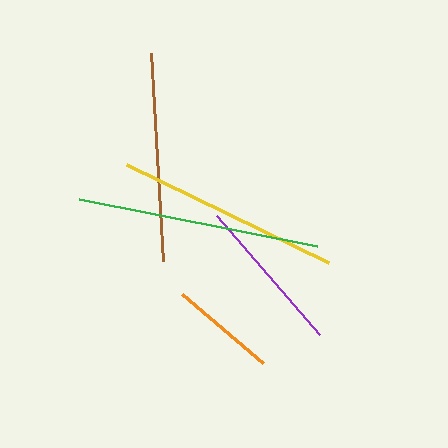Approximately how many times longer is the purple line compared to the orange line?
The purple line is approximately 1.5 times the length of the orange line.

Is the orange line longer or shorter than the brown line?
The brown line is longer than the orange line.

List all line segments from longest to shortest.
From longest to shortest: green, yellow, brown, purple, orange.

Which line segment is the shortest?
The orange line is the shortest at approximately 107 pixels.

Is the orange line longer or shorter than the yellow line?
The yellow line is longer than the orange line.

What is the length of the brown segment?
The brown segment is approximately 209 pixels long.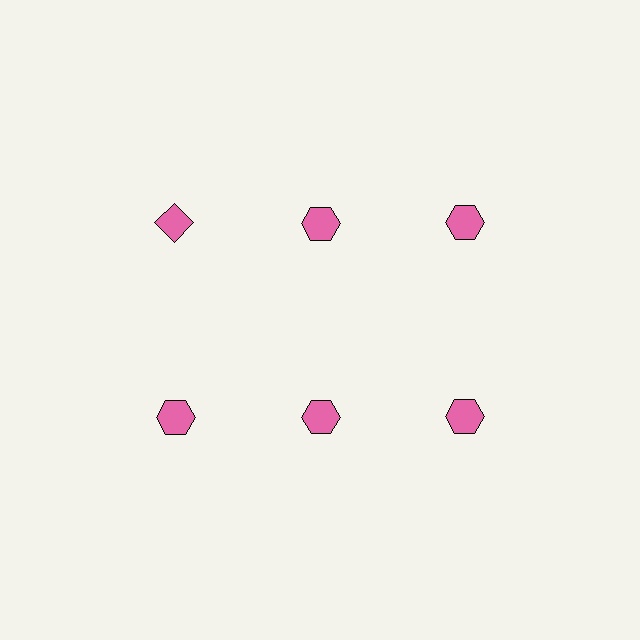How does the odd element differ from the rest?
It has a different shape: diamond instead of hexagon.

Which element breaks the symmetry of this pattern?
The pink diamond in the top row, leftmost column breaks the symmetry. All other shapes are pink hexagons.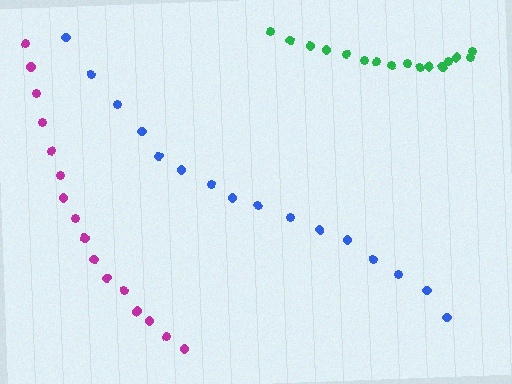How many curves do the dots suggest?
There are 3 distinct paths.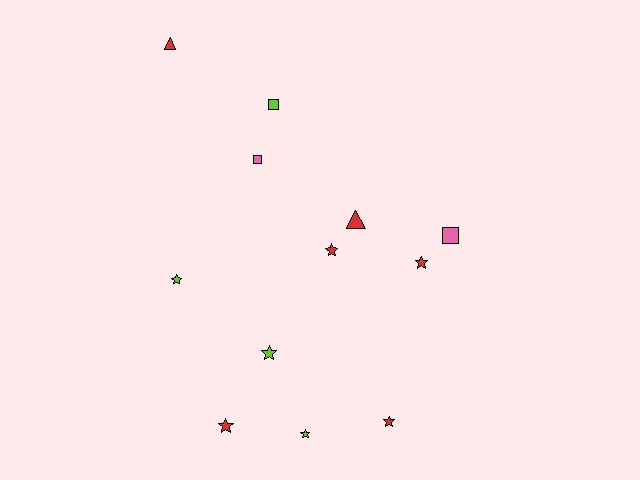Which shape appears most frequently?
Star, with 7 objects.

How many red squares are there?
There are no red squares.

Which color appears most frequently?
Red, with 6 objects.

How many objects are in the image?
There are 12 objects.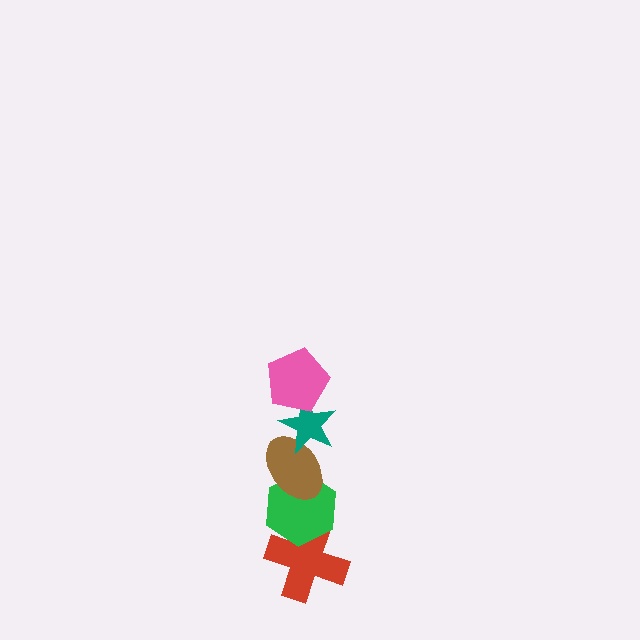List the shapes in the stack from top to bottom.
From top to bottom: the pink pentagon, the teal star, the brown ellipse, the green hexagon, the red cross.